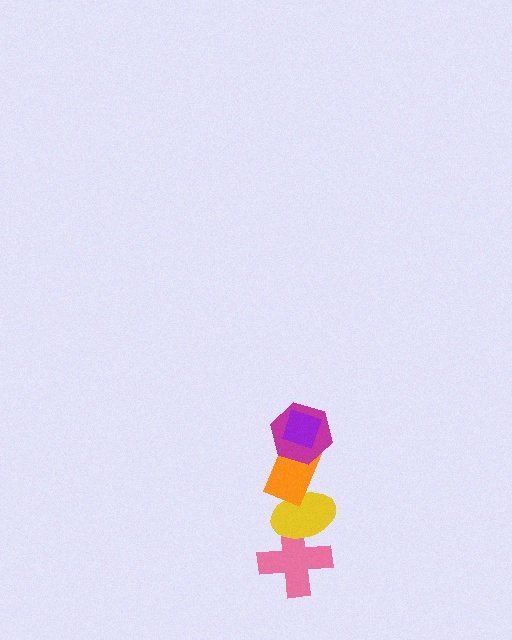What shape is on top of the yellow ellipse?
The orange rectangle is on top of the yellow ellipse.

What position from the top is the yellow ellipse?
The yellow ellipse is 4th from the top.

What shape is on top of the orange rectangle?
The magenta hexagon is on top of the orange rectangle.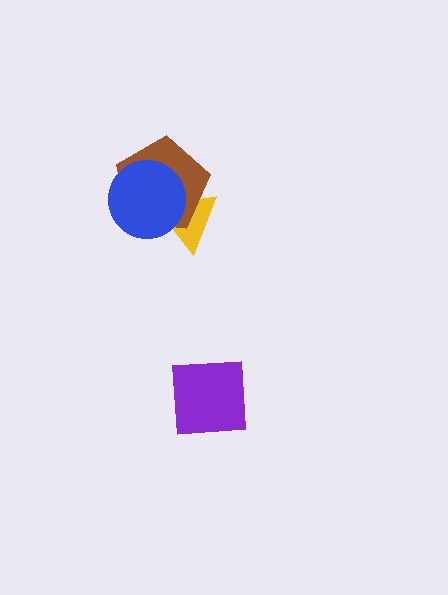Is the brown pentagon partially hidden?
Yes, it is partially covered by another shape.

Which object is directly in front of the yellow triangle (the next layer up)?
The brown pentagon is directly in front of the yellow triangle.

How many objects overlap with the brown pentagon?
2 objects overlap with the brown pentagon.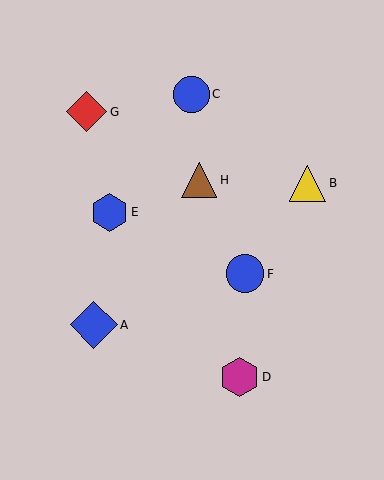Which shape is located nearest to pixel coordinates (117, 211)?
The blue hexagon (labeled E) at (110, 212) is nearest to that location.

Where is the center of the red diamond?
The center of the red diamond is at (86, 112).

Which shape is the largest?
The blue diamond (labeled A) is the largest.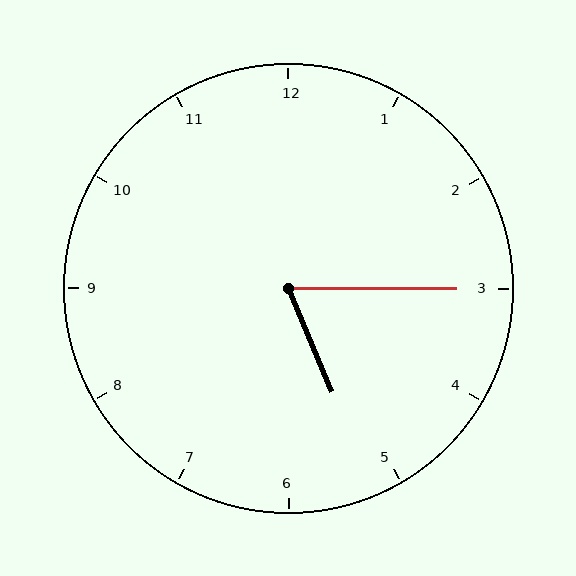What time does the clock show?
5:15.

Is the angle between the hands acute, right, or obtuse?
It is acute.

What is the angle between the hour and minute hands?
Approximately 68 degrees.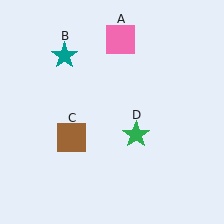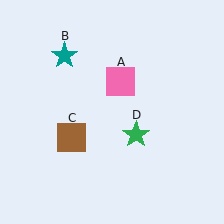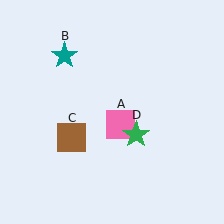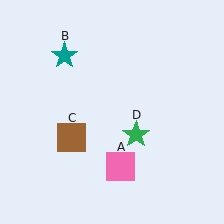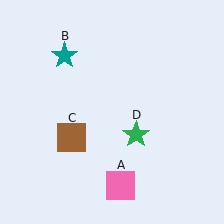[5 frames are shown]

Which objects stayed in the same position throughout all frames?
Teal star (object B) and brown square (object C) and green star (object D) remained stationary.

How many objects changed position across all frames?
1 object changed position: pink square (object A).